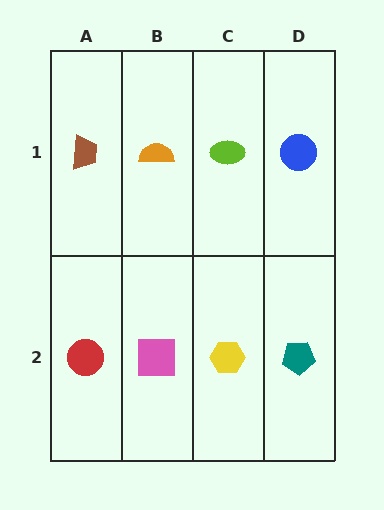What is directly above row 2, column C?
A lime ellipse.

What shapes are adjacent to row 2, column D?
A blue circle (row 1, column D), a yellow hexagon (row 2, column C).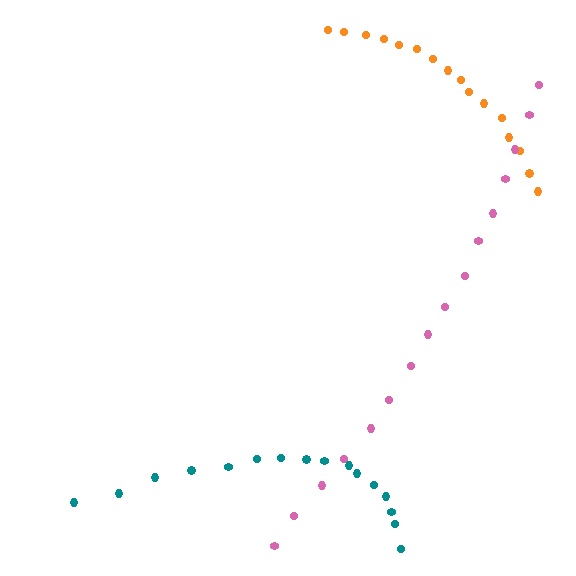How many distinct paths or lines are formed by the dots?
There are 3 distinct paths.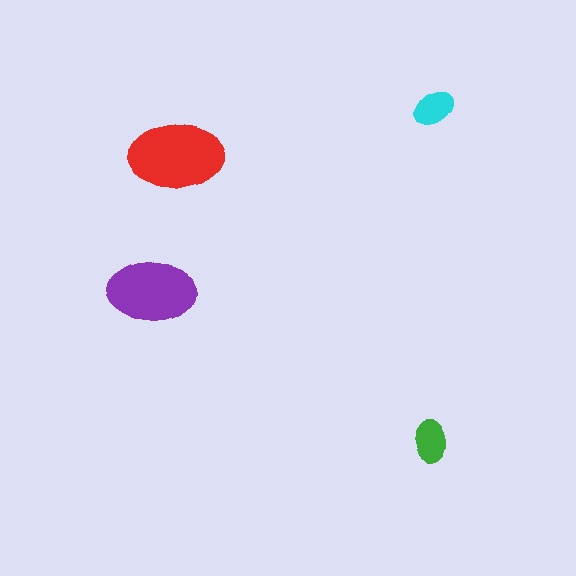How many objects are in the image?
There are 4 objects in the image.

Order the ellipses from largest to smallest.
the red one, the purple one, the green one, the cyan one.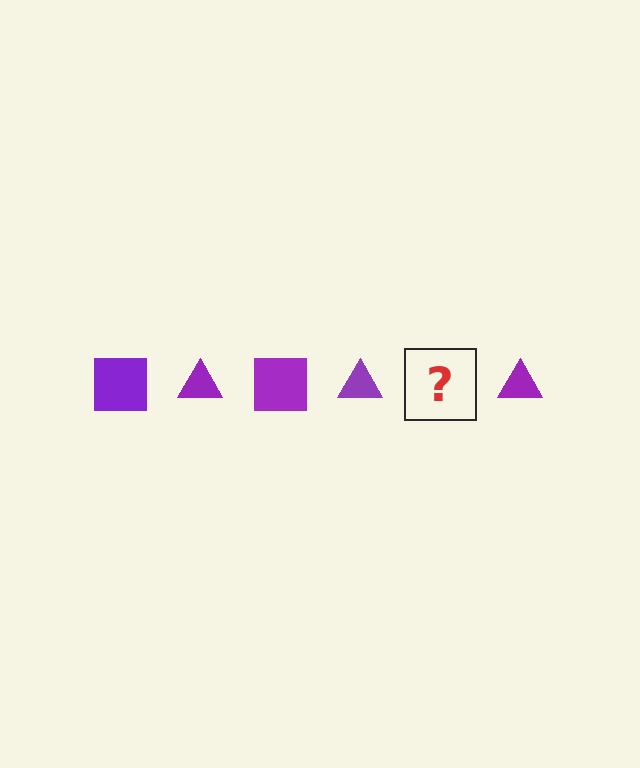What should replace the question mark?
The question mark should be replaced with a purple square.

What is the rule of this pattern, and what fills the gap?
The rule is that the pattern cycles through square, triangle shapes in purple. The gap should be filled with a purple square.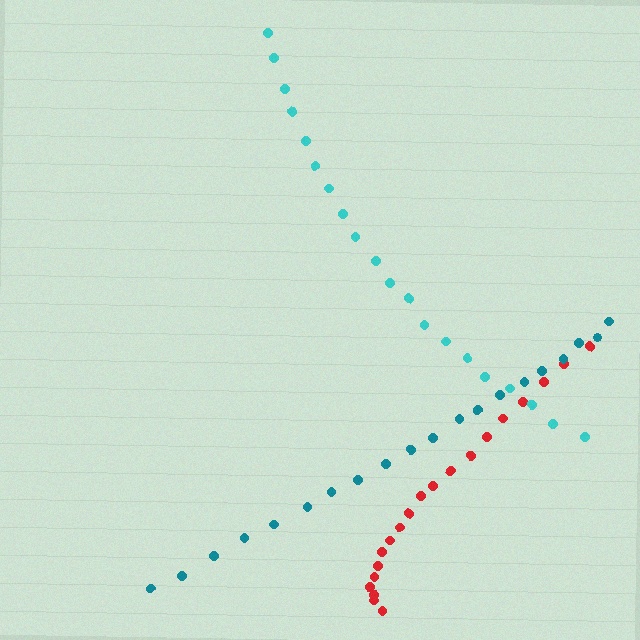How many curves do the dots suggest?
There are 3 distinct paths.